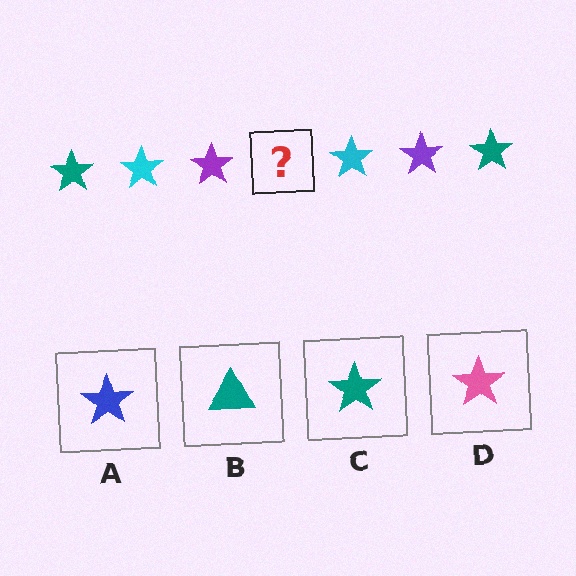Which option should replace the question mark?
Option C.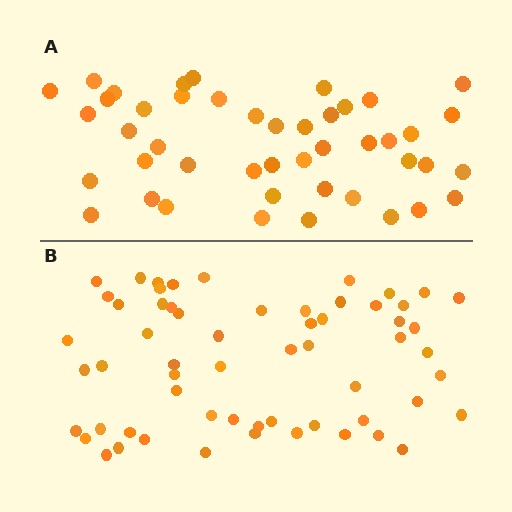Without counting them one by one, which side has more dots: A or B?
Region B (the bottom region) has more dots.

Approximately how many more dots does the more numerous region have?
Region B has approximately 15 more dots than region A.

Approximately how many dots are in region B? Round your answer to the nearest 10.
About 60 dots.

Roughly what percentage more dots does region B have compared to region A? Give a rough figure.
About 35% more.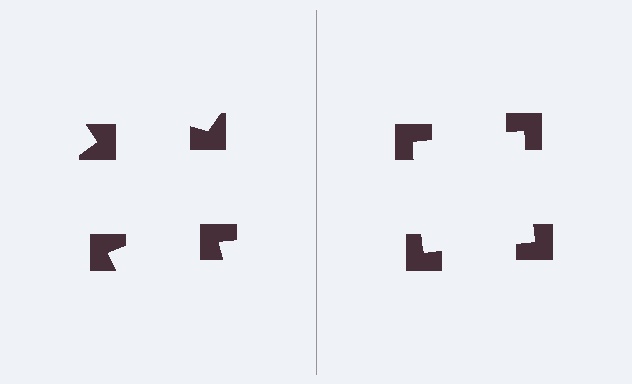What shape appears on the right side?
An illusory square.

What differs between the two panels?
The notched squares are positioned identically on both sides; only the wedge orientations differ. On the right they align to a square; on the left they are misaligned.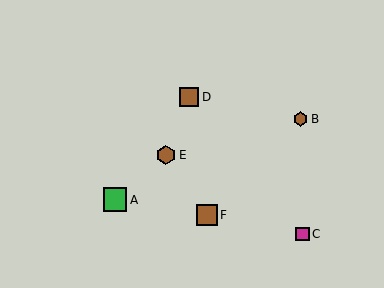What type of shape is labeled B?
Shape B is a brown hexagon.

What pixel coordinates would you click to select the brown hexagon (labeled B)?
Click at (301, 119) to select the brown hexagon B.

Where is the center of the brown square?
The center of the brown square is at (189, 97).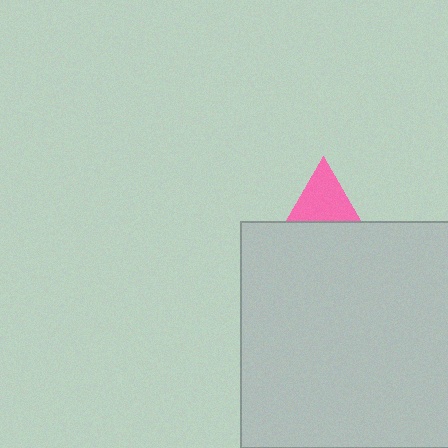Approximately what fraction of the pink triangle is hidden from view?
Roughly 56% of the pink triangle is hidden behind the light gray rectangle.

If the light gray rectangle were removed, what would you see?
You would see the complete pink triangle.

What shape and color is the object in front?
The object in front is a light gray rectangle.